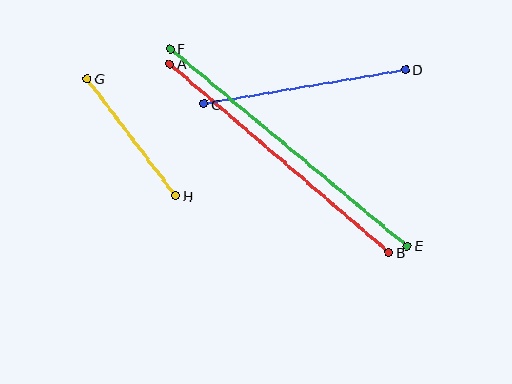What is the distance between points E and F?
The distance is approximately 308 pixels.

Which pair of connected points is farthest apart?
Points E and F are farthest apart.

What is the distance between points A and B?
The distance is approximately 289 pixels.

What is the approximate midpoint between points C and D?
The midpoint is at approximately (305, 87) pixels.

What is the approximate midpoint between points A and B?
The midpoint is at approximately (279, 158) pixels.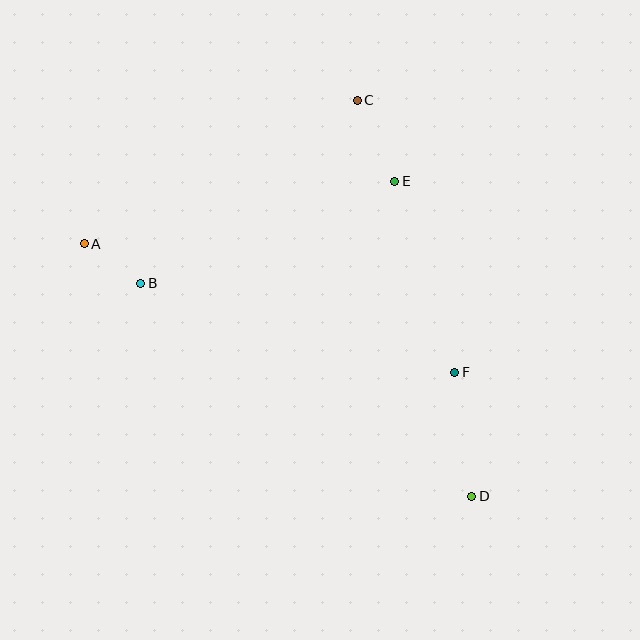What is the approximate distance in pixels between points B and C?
The distance between B and C is approximately 283 pixels.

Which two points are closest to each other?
Points A and B are closest to each other.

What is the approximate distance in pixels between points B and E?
The distance between B and E is approximately 274 pixels.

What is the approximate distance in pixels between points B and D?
The distance between B and D is approximately 394 pixels.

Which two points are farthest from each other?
Points A and D are farthest from each other.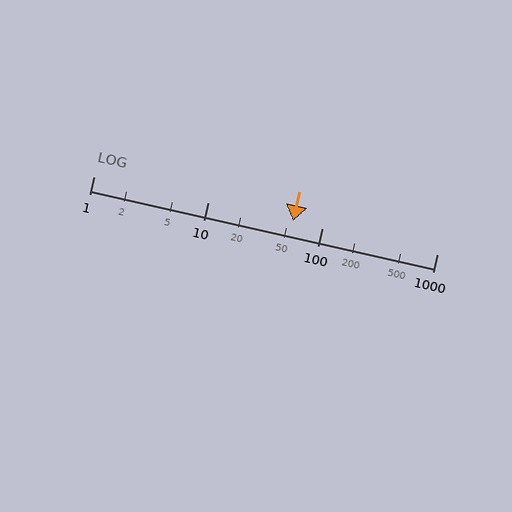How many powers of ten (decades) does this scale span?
The scale spans 3 decades, from 1 to 1000.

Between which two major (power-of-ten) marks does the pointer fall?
The pointer is between 10 and 100.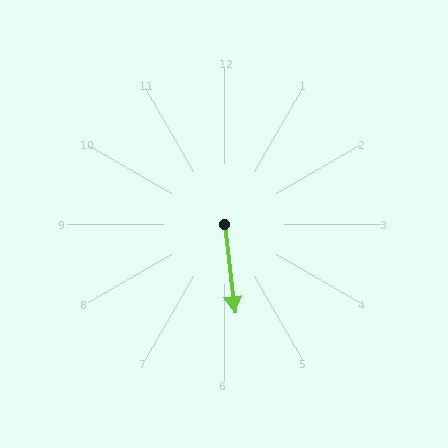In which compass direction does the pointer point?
South.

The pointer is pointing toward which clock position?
Roughly 6 o'clock.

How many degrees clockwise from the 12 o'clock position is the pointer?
Approximately 174 degrees.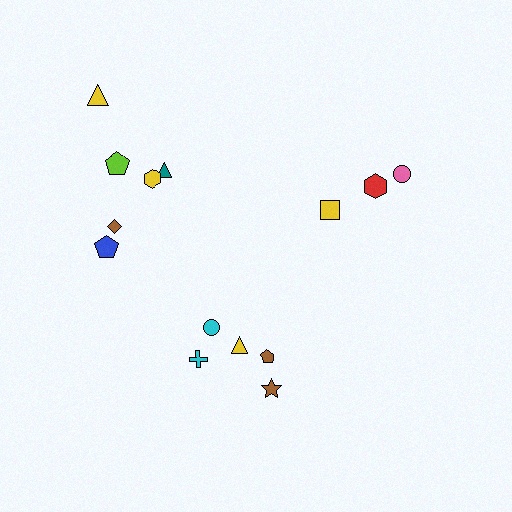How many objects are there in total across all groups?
There are 14 objects.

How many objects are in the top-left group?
There are 6 objects.